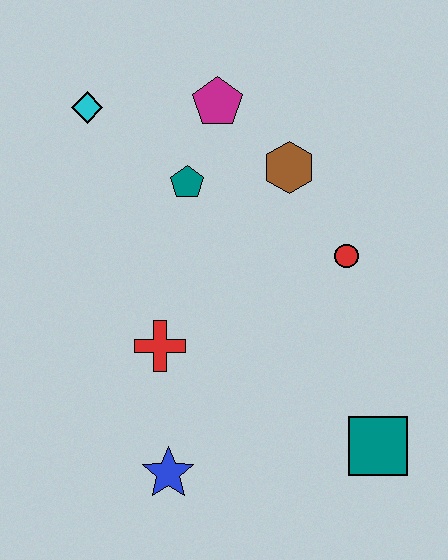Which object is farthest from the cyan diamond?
The teal square is farthest from the cyan diamond.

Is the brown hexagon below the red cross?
No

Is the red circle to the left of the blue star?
No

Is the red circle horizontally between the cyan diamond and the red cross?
No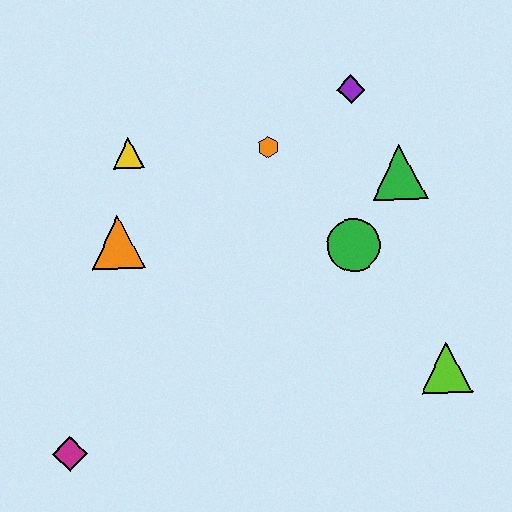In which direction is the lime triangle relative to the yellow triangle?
The lime triangle is to the right of the yellow triangle.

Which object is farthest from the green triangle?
The magenta diamond is farthest from the green triangle.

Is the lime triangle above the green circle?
No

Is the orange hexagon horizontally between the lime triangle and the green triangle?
No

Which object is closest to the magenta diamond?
The orange triangle is closest to the magenta diamond.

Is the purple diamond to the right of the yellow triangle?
Yes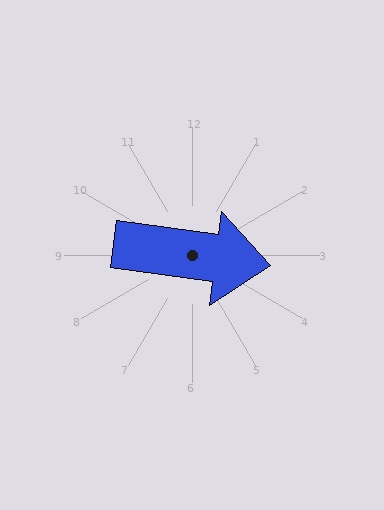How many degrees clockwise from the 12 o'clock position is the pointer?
Approximately 98 degrees.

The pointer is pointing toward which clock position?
Roughly 3 o'clock.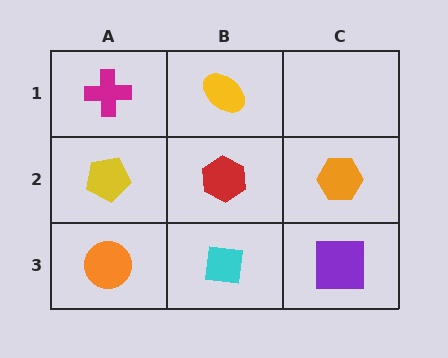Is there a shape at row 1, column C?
No, that cell is empty.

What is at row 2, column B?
A red hexagon.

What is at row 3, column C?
A purple square.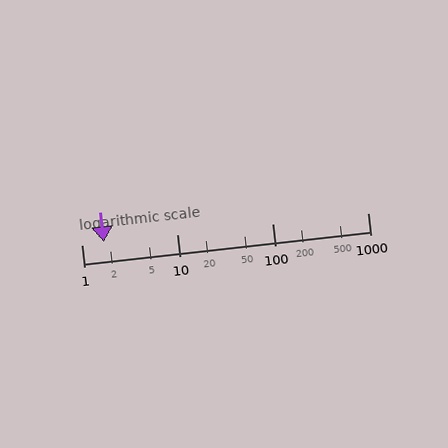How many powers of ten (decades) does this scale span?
The scale spans 3 decades, from 1 to 1000.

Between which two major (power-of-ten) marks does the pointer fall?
The pointer is between 1 and 10.